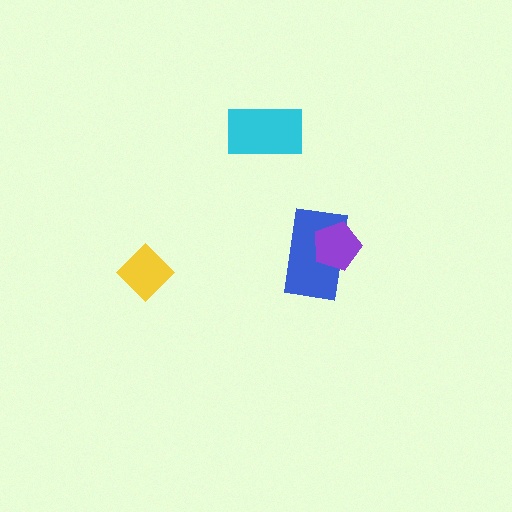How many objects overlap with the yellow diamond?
0 objects overlap with the yellow diamond.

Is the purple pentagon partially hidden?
No, no other shape covers it.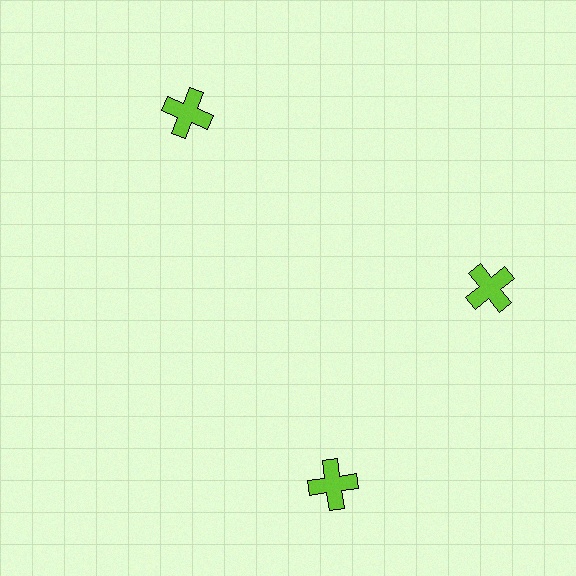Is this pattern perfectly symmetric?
No. The 3 lime crosses are arranged in a ring, but one element near the 7 o'clock position is rotated out of alignment along the ring, breaking the 3-fold rotational symmetry.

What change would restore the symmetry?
The symmetry would be restored by rotating it back into even spacing with its neighbors so that all 3 crosses sit at equal angles and equal distance from the center.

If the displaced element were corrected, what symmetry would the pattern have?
It would have 3-fold rotational symmetry — the pattern would map onto itself every 120 degrees.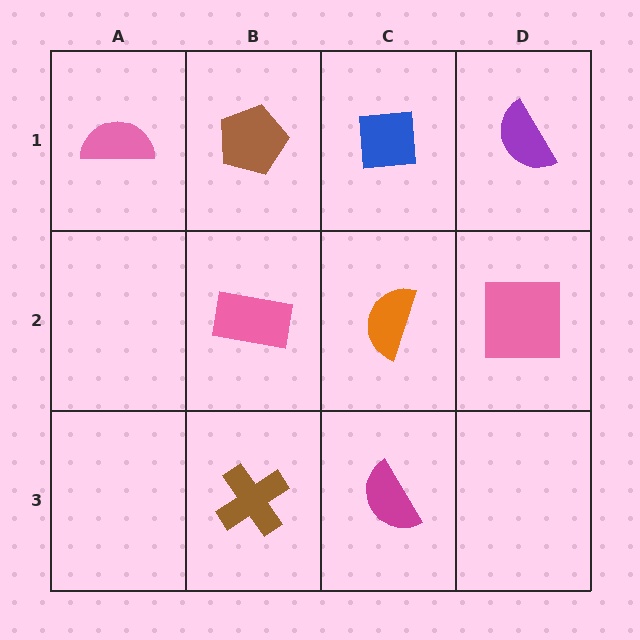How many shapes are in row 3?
2 shapes.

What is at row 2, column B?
A pink rectangle.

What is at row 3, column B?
A brown cross.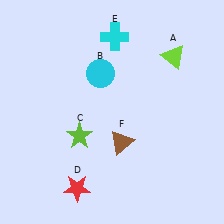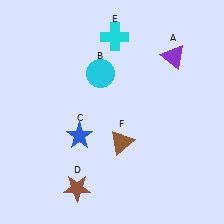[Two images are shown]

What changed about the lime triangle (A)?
In Image 1, A is lime. In Image 2, it changed to purple.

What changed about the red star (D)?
In Image 1, D is red. In Image 2, it changed to brown.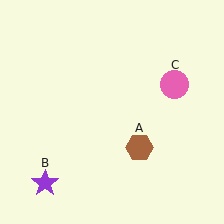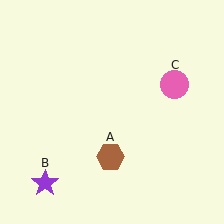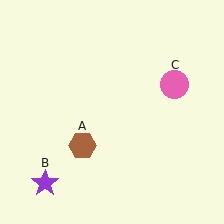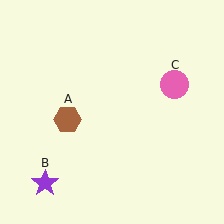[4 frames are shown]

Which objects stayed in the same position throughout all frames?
Purple star (object B) and pink circle (object C) remained stationary.